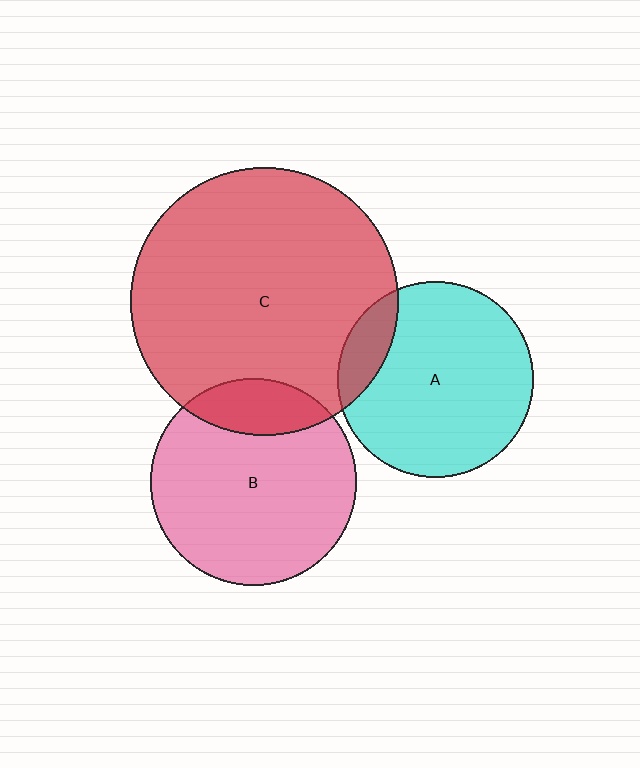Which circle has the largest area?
Circle C (red).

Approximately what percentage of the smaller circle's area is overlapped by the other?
Approximately 15%.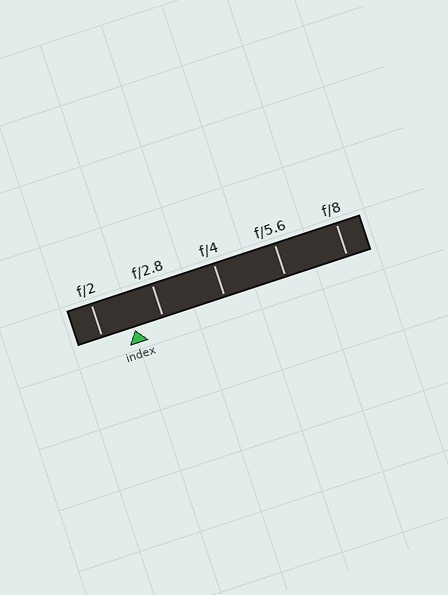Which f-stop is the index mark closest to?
The index mark is closest to f/2.8.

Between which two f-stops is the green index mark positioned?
The index mark is between f/2 and f/2.8.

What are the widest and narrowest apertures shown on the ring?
The widest aperture shown is f/2 and the narrowest is f/8.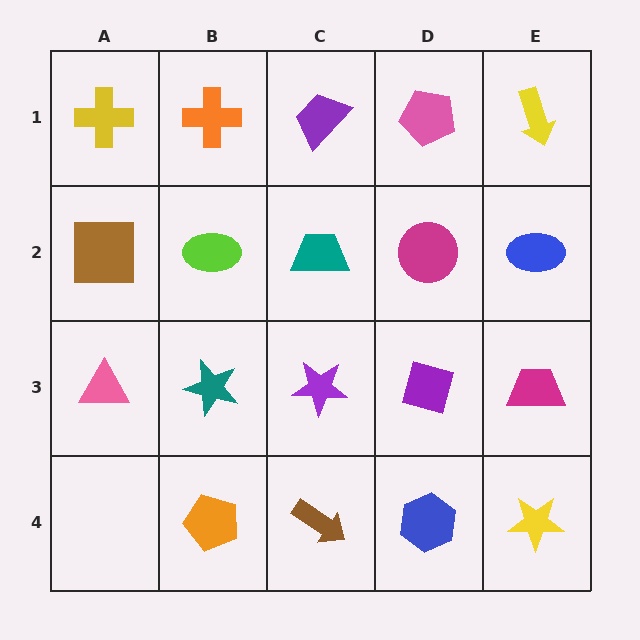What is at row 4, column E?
A yellow star.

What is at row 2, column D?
A magenta circle.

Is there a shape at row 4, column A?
No, that cell is empty.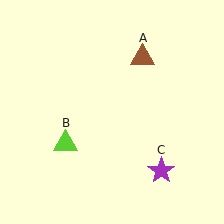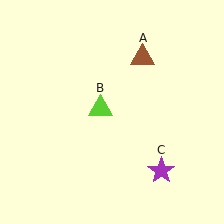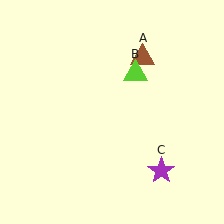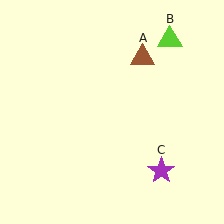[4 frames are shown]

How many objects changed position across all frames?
1 object changed position: lime triangle (object B).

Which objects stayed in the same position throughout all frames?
Brown triangle (object A) and purple star (object C) remained stationary.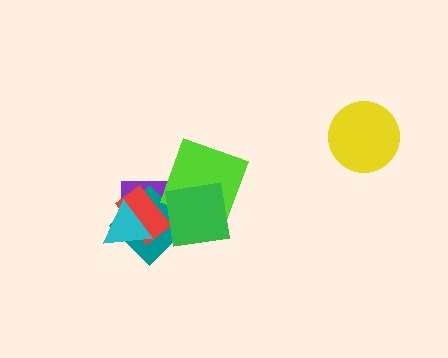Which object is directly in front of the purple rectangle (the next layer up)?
The teal diamond is directly in front of the purple rectangle.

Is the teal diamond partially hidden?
Yes, it is partially covered by another shape.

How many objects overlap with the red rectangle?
3 objects overlap with the red rectangle.